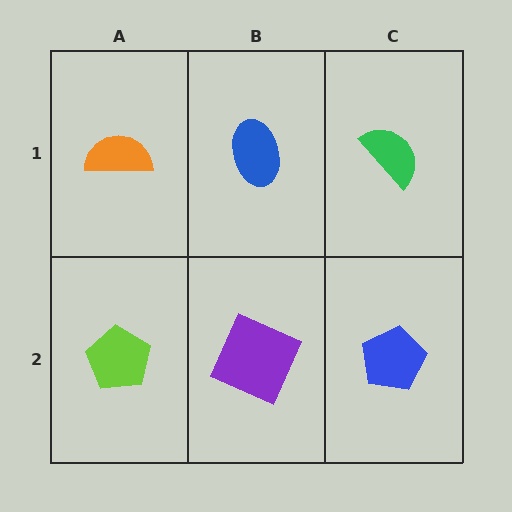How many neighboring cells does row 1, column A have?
2.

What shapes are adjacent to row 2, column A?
An orange semicircle (row 1, column A), a purple square (row 2, column B).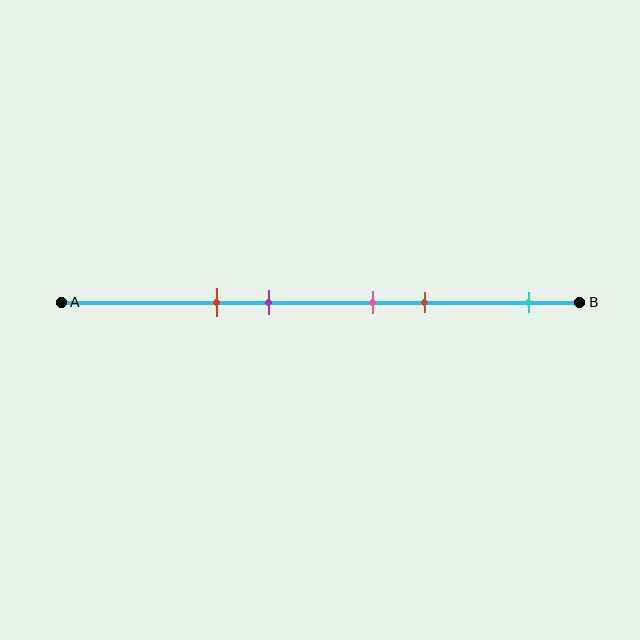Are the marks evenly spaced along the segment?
No, the marks are not evenly spaced.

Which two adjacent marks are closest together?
The pink and brown marks are the closest adjacent pair.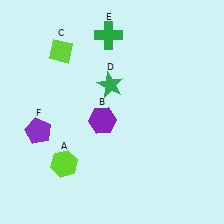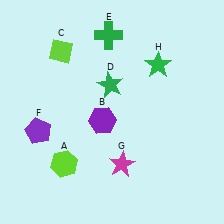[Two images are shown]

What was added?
A magenta star (G), a green star (H) were added in Image 2.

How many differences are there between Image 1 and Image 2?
There are 2 differences between the two images.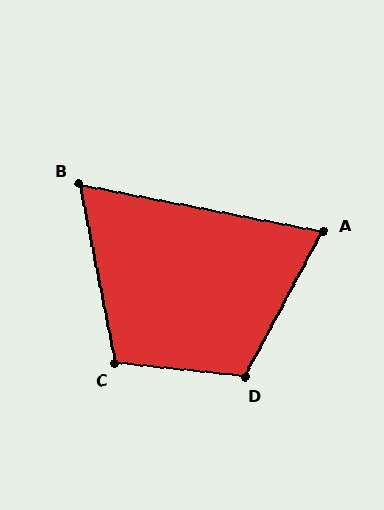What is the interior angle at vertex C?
Approximately 107 degrees (obtuse).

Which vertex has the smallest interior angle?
B, at approximately 68 degrees.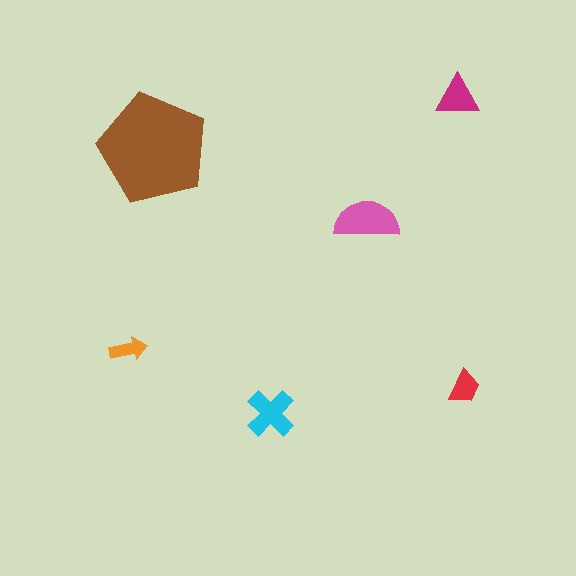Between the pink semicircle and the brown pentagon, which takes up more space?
The brown pentagon.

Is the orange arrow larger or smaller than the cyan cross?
Smaller.